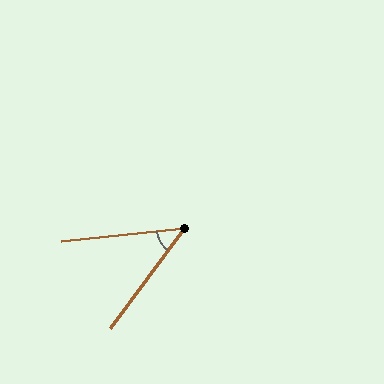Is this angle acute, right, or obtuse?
It is acute.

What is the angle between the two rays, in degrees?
Approximately 47 degrees.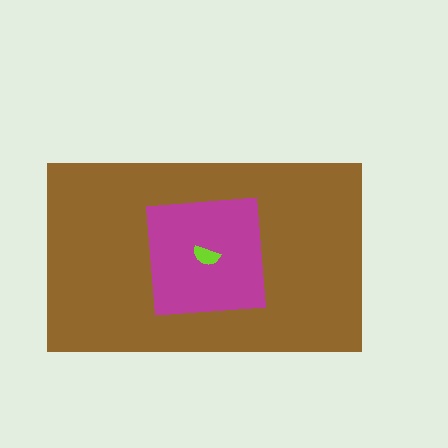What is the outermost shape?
The brown rectangle.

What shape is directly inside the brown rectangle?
The magenta square.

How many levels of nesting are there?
3.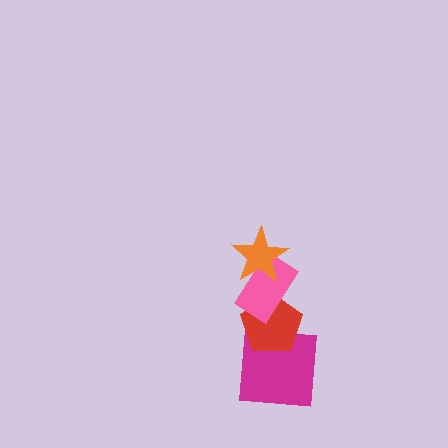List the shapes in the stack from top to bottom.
From top to bottom: the orange star, the pink rectangle, the red pentagon, the magenta square.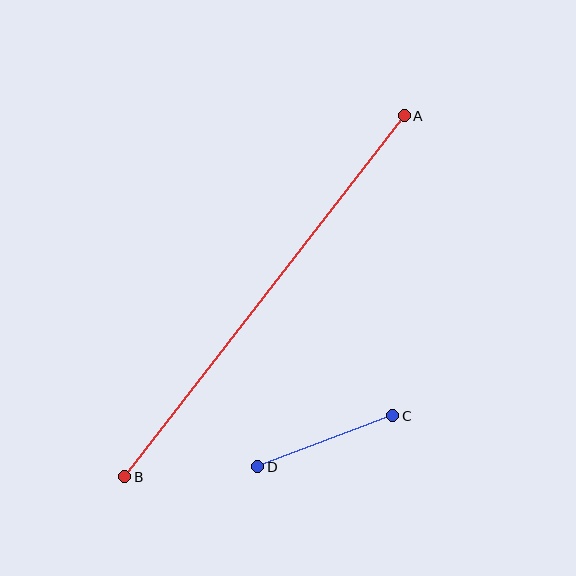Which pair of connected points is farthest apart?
Points A and B are farthest apart.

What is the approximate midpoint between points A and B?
The midpoint is at approximately (264, 296) pixels.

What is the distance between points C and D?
The distance is approximately 144 pixels.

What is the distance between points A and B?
The distance is approximately 456 pixels.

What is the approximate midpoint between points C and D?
The midpoint is at approximately (325, 441) pixels.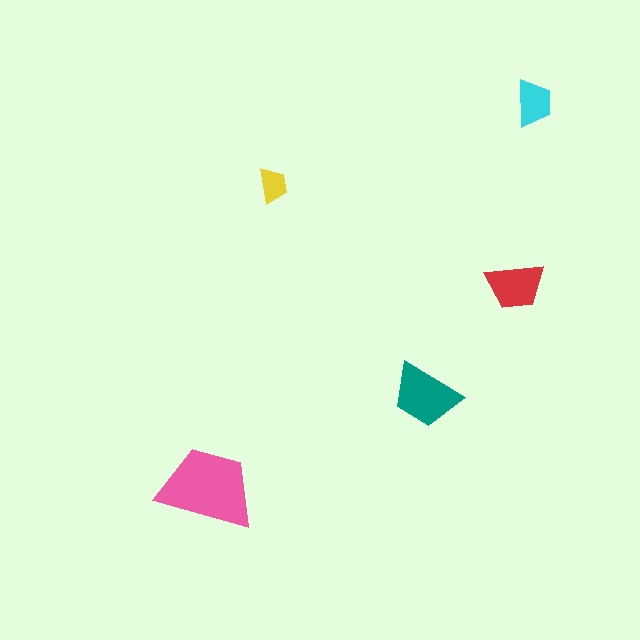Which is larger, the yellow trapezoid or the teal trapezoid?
The teal one.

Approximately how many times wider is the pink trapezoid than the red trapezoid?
About 1.5 times wider.